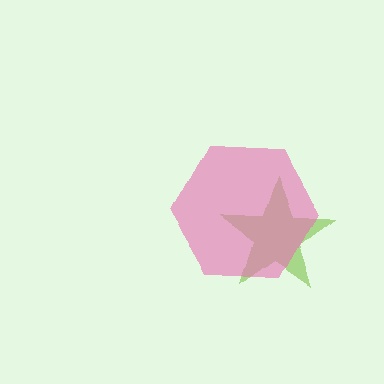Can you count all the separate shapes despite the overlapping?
Yes, there are 2 separate shapes.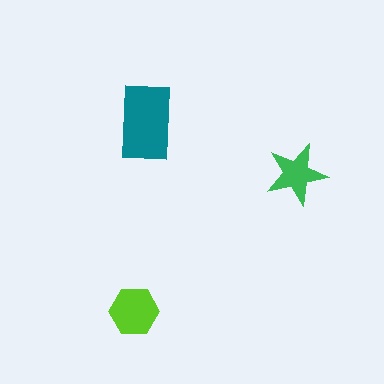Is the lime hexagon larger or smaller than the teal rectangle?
Smaller.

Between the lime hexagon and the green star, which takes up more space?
The lime hexagon.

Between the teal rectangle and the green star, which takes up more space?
The teal rectangle.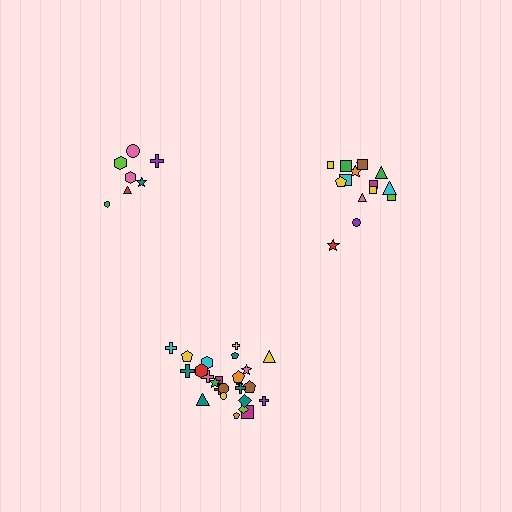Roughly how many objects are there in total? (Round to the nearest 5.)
Roughly 45 objects in total.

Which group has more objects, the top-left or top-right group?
The top-right group.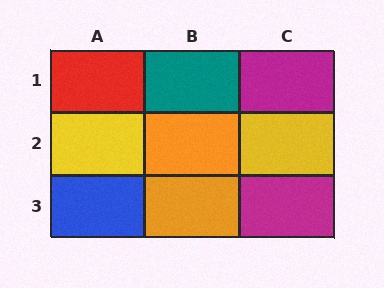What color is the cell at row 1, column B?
Teal.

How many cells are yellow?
2 cells are yellow.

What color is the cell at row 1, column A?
Red.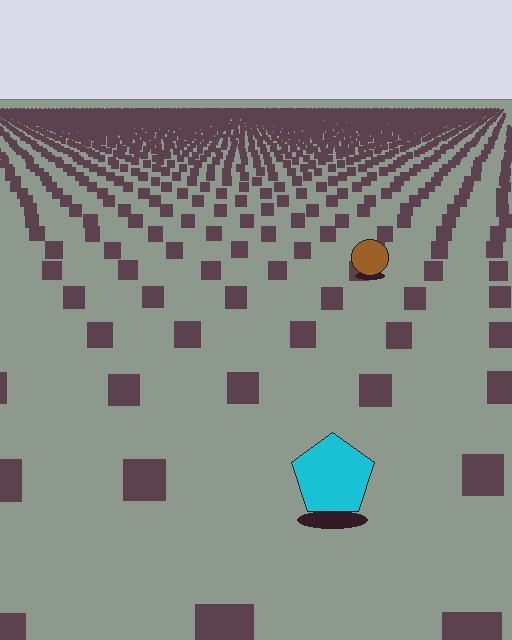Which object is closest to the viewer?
The cyan pentagon is closest. The texture marks near it are larger and more spread out.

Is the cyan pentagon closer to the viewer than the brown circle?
Yes. The cyan pentagon is closer — you can tell from the texture gradient: the ground texture is coarser near it.